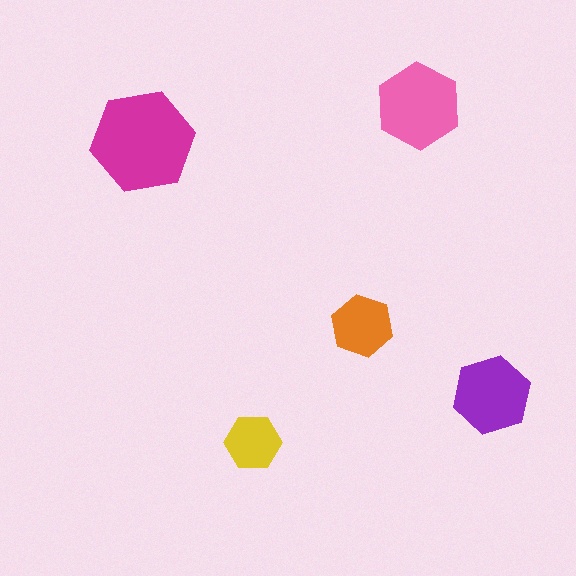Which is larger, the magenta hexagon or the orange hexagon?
The magenta one.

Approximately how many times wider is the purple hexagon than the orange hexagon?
About 1.5 times wider.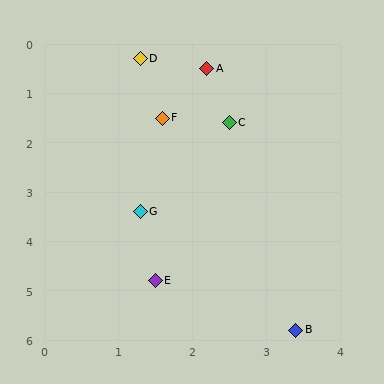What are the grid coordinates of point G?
Point G is at approximately (1.3, 3.4).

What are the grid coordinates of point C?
Point C is at approximately (2.5, 1.6).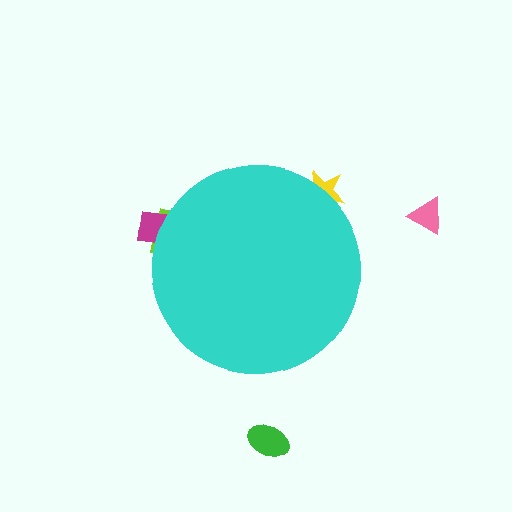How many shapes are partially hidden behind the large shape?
3 shapes are partially hidden.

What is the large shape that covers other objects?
A cyan circle.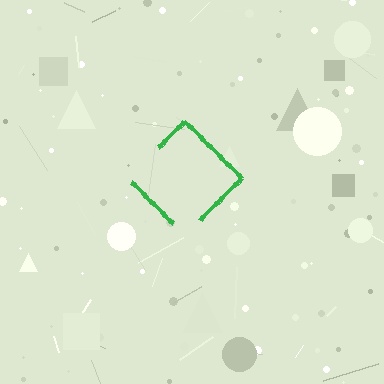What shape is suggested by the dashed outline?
The dashed outline suggests a diamond.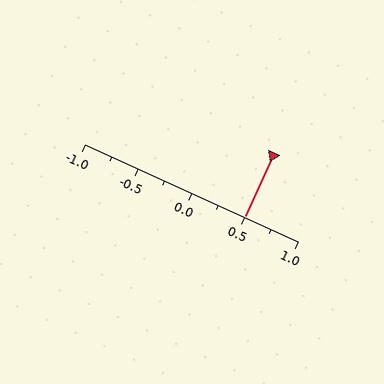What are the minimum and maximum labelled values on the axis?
The axis runs from -1.0 to 1.0.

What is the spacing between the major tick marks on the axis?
The major ticks are spaced 0.5 apart.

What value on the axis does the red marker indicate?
The marker indicates approximately 0.5.